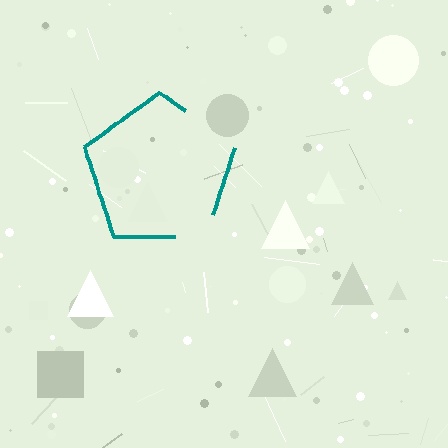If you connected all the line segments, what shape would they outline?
They would outline a pentagon.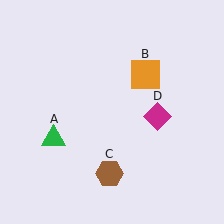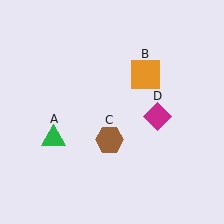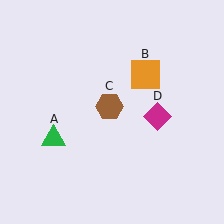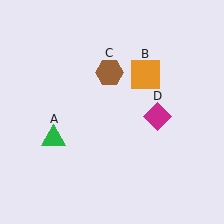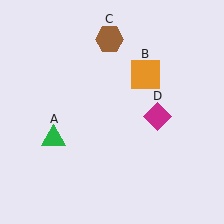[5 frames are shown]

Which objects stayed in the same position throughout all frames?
Green triangle (object A) and orange square (object B) and magenta diamond (object D) remained stationary.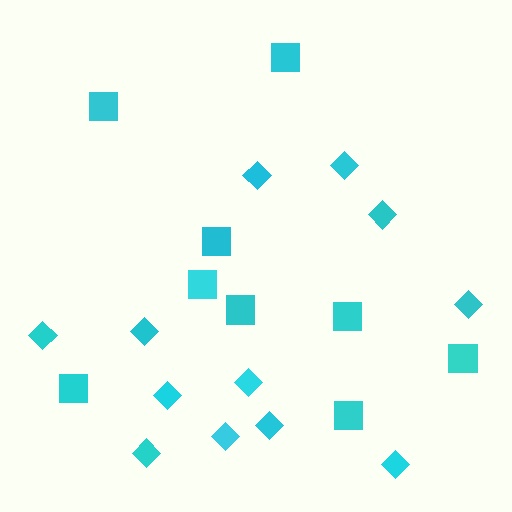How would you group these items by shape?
There are 2 groups: one group of squares (9) and one group of diamonds (12).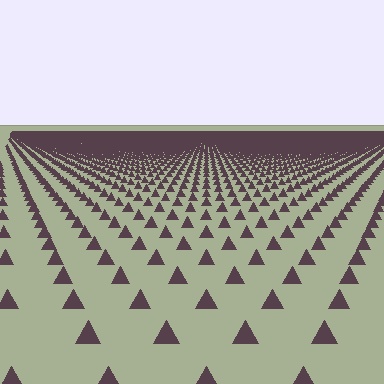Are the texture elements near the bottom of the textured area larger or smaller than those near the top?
Larger. Near the bottom, elements are closer to the viewer and appear at a bigger on-screen size.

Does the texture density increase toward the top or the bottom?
Density increases toward the top.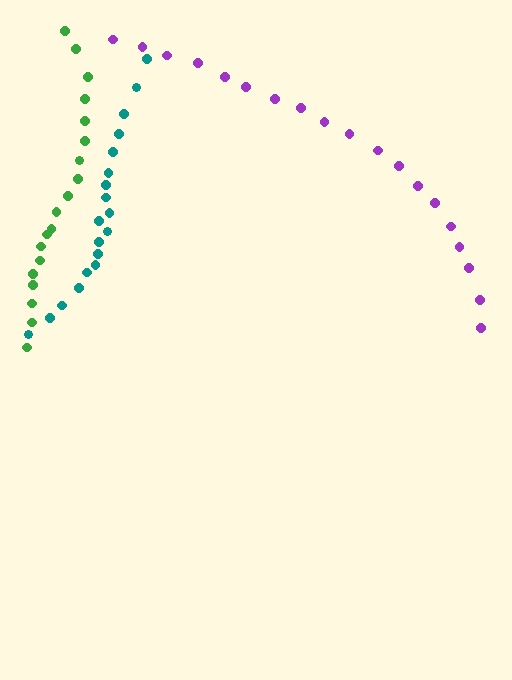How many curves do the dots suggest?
There are 3 distinct paths.